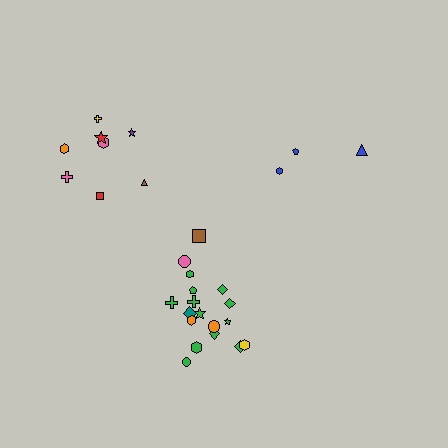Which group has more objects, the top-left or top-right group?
The top-left group.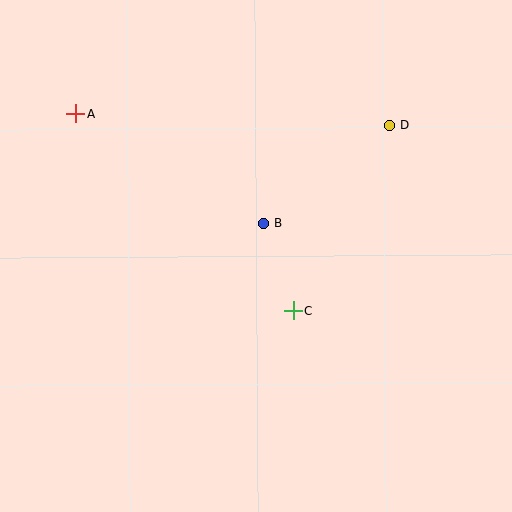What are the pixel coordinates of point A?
Point A is at (76, 114).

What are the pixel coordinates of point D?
Point D is at (389, 126).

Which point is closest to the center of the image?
Point B at (263, 223) is closest to the center.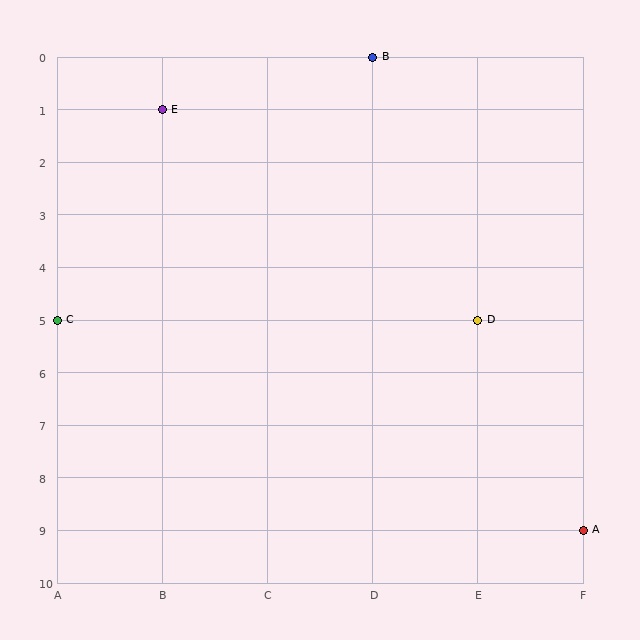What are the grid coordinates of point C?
Point C is at grid coordinates (A, 5).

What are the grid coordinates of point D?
Point D is at grid coordinates (E, 5).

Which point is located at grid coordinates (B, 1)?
Point E is at (B, 1).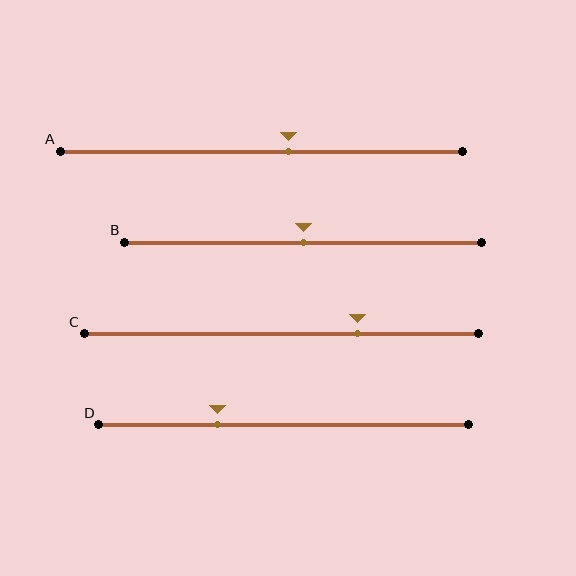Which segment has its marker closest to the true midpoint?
Segment B has its marker closest to the true midpoint.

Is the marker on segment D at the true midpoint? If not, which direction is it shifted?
No, the marker on segment D is shifted to the left by about 18% of the segment length.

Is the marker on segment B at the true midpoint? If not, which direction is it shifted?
Yes, the marker on segment B is at the true midpoint.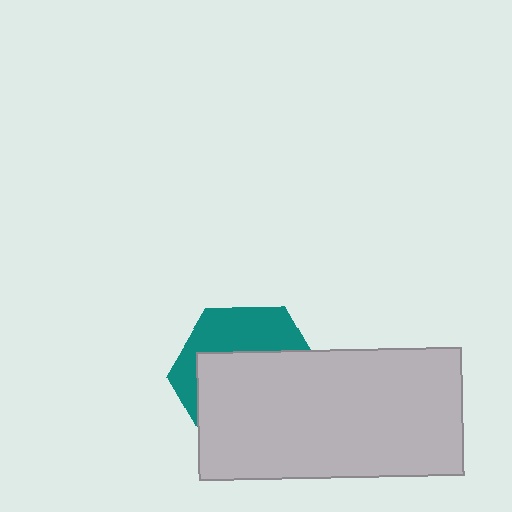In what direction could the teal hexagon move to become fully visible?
The teal hexagon could move up. That would shift it out from behind the light gray rectangle entirely.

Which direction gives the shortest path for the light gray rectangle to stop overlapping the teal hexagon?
Moving down gives the shortest separation.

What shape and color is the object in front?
The object in front is a light gray rectangle.